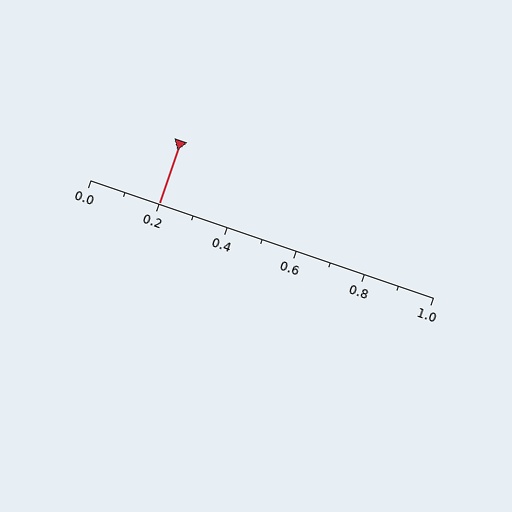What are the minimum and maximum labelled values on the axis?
The axis runs from 0.0 to 1.0.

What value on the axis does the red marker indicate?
The marker indicates approximately 0.2.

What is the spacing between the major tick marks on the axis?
The major ticks are spaced 0.2 apart.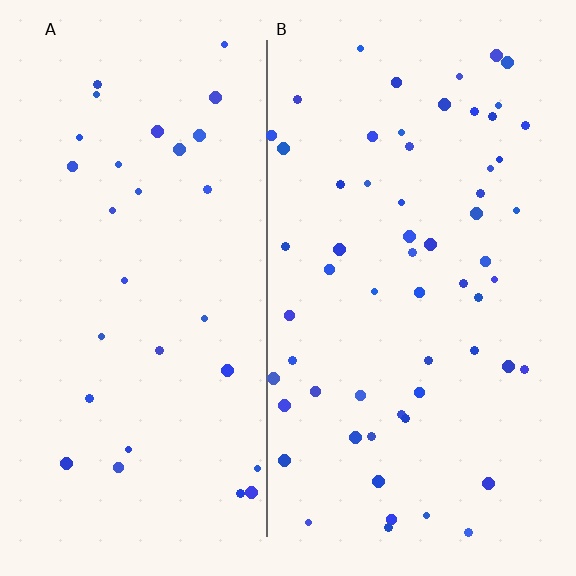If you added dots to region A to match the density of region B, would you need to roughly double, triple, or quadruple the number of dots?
Approximately double.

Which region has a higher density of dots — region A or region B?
B (the right).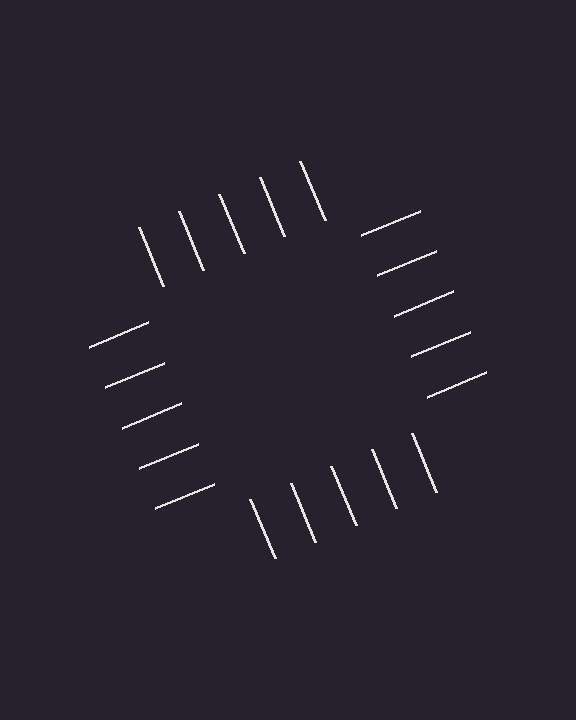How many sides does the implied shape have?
4 sides — the line-ends trace a square.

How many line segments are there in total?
20 — 5 along each of the 4 edges.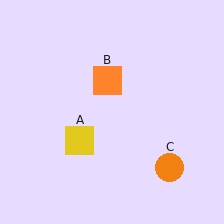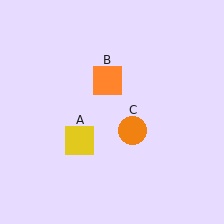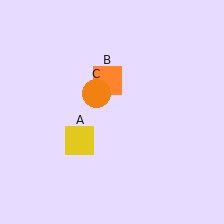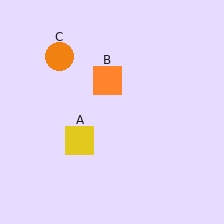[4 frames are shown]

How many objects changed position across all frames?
1 object changed position: orange circle (object C).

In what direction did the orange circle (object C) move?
The orange circle (object C) moved up and to the left.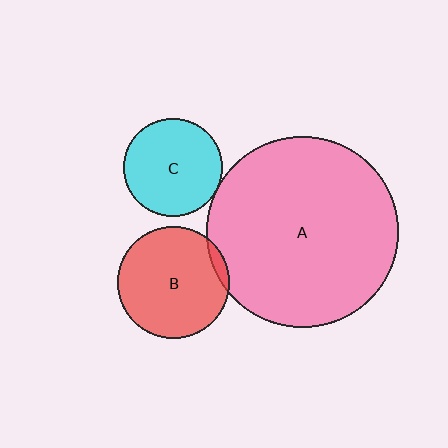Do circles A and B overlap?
Yes.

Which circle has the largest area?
Circle A (pink).